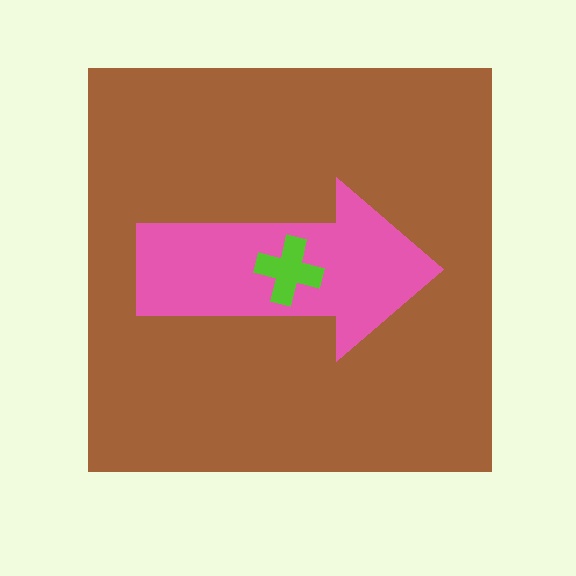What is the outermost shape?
The brown square.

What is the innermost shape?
The lime cross.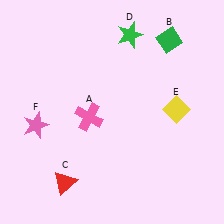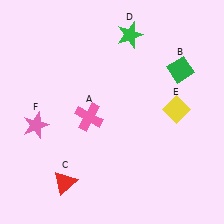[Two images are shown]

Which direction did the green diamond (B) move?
The green diamond (B) moved down.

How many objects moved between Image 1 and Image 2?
1 object moved between the two images.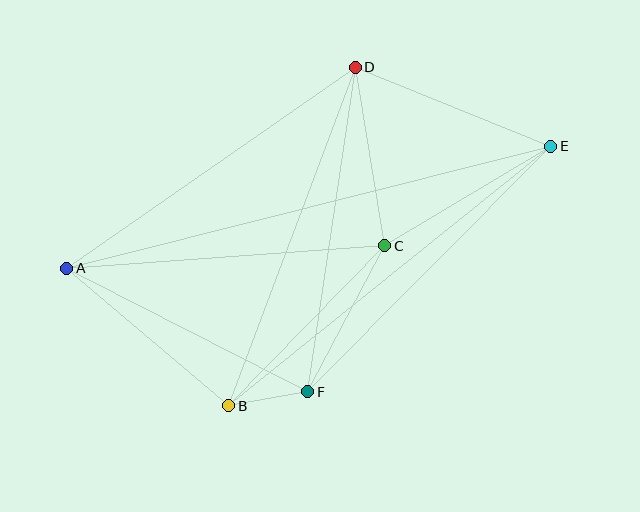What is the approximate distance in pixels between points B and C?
The distance between B and C is approximately 223 pixels.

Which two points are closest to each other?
Points B and F are closest to each other.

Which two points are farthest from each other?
Points A and E are farthest from each other.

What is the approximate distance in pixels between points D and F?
The distance between D and F is approximately 328 pixels.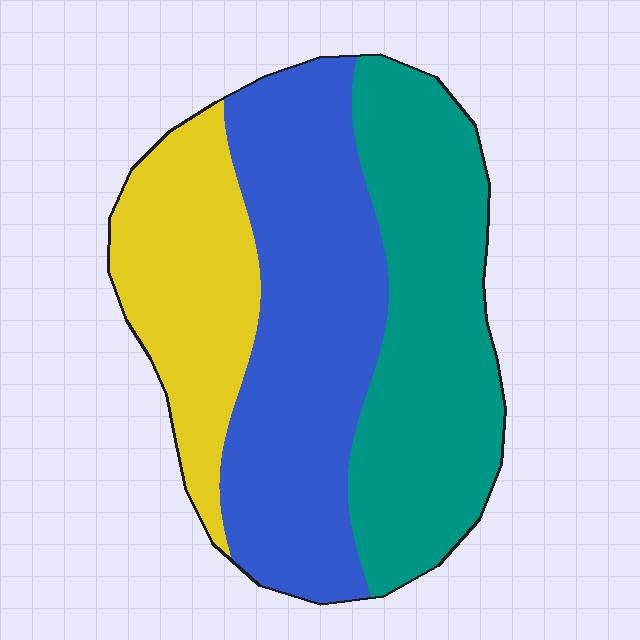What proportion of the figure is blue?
Blue covers around 40% of the figure.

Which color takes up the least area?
Yellow, at roughly 25%.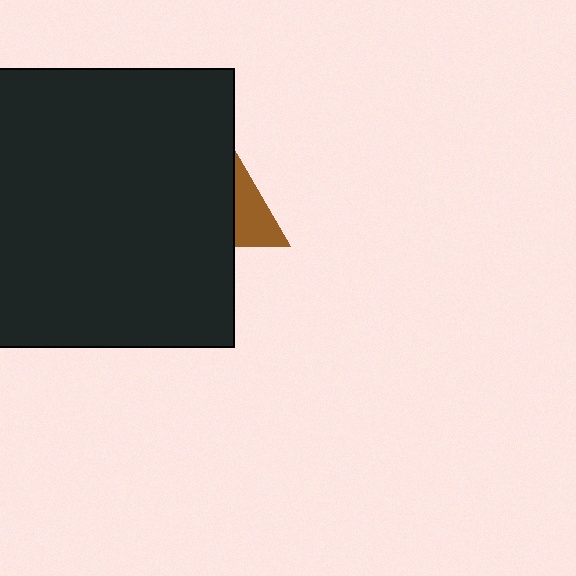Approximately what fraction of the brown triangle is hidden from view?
Roughly 68% of the brown triangle is hidden behind the black rectangle.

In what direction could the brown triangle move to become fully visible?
The brown triangle could move right. That would shift it out from behind the black rectangle entirely.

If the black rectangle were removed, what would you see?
You would see the complete brown triangle.